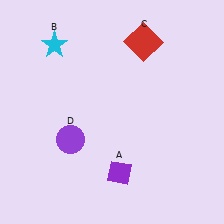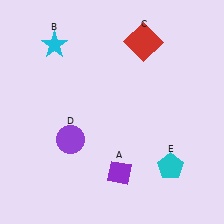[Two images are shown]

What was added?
A cyan pentagon (E) was added in Image 2.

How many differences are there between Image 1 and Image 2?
There is 1 difference between the two images.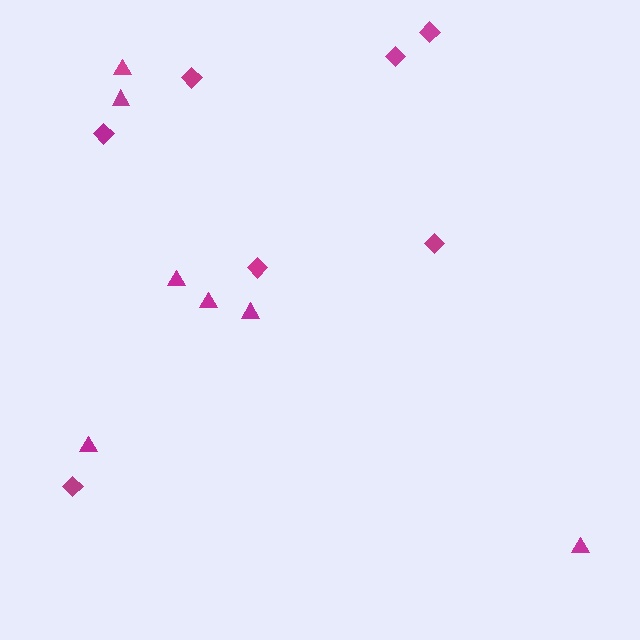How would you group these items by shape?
There are 2 groups: one group of diamonds (7) and one group of triangles (7).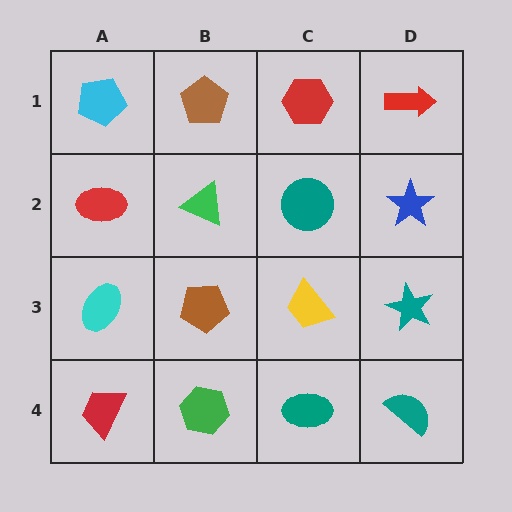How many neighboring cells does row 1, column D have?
2.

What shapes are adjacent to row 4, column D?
A teal star (row 3, column D), a teal ellipse (row 4, column C).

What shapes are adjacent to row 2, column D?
A red arrow (row 1, column D), a teal star (row 3, column D), a teal circle (row 2, column C).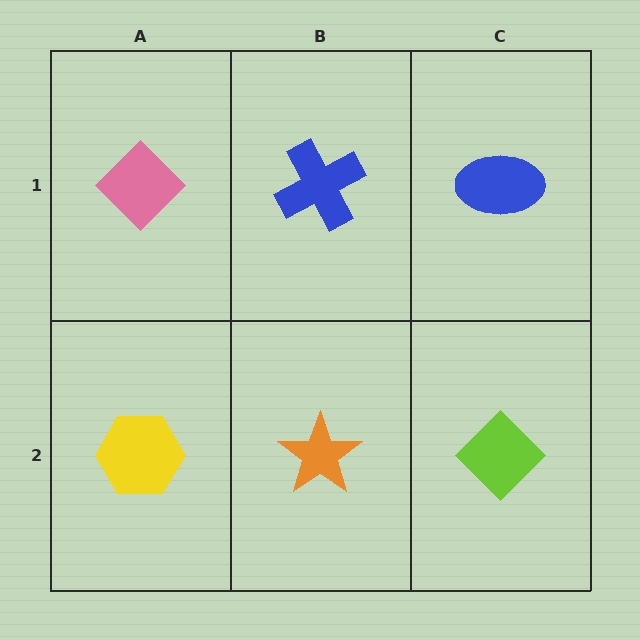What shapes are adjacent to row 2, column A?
A pink diamond (row 1, column A), an orange star (row 2, column B).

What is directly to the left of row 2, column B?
A yellow hexagon.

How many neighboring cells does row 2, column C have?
2.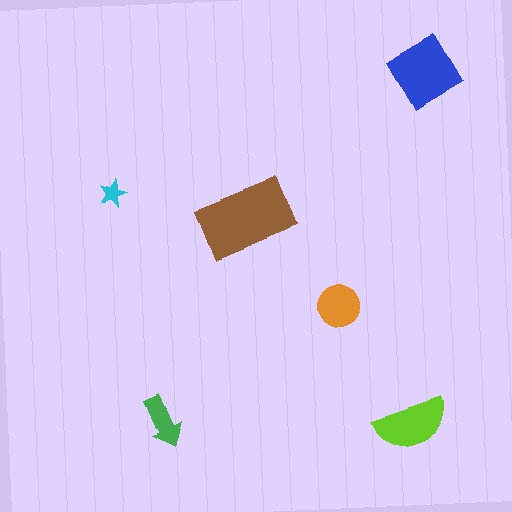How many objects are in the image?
There are 6 objects in the image.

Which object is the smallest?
The cyan star.